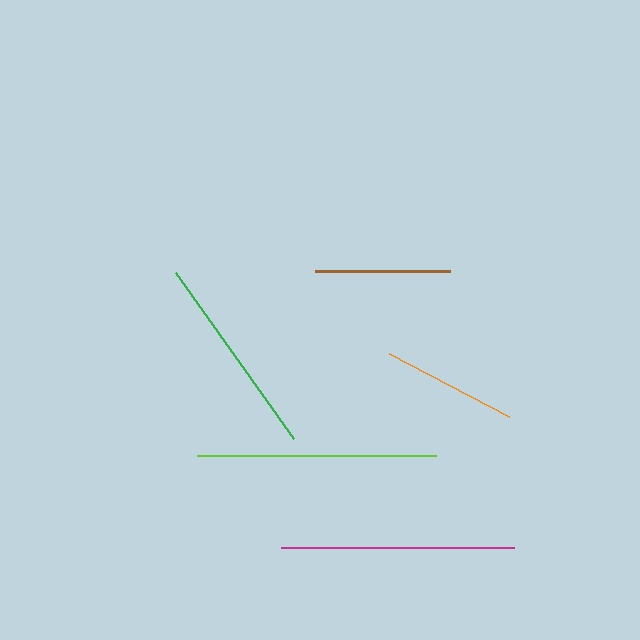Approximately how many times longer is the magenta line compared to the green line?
The magenta line is approximately 1.1 times the length of the green line.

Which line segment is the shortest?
The brown line is the shortest at approximately 135 pixels.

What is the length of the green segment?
The green segment is approximately 204 pixels long.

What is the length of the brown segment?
The brown segment is approximately 135 pixels long.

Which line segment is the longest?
The lime line is the longest at approximately 240 pixels.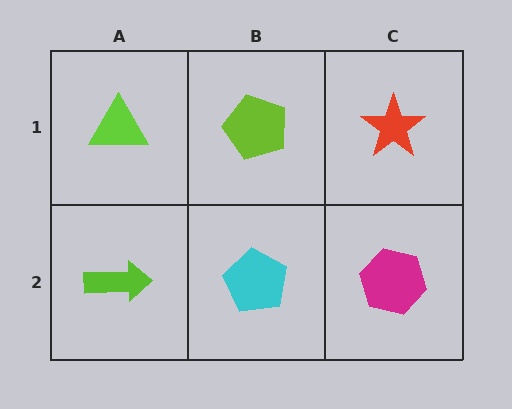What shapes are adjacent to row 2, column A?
A lime triangle (row 1, column A), a cyan pentagon (row 2, column B).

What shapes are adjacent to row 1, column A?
A lime arrow (row 2, column A), a lime pentagon (row 1, column B).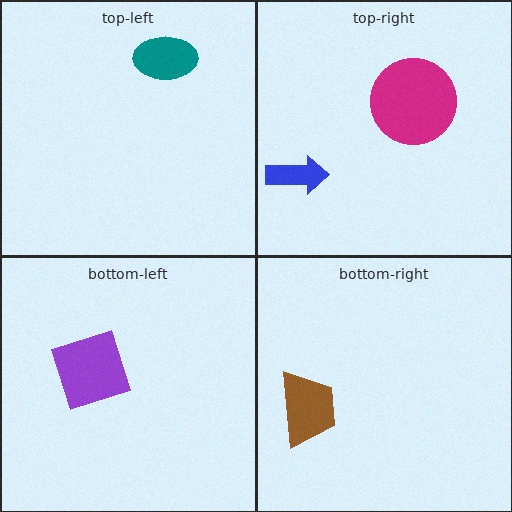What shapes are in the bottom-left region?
The purple square.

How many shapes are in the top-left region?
1.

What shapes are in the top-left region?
The teal ellipse.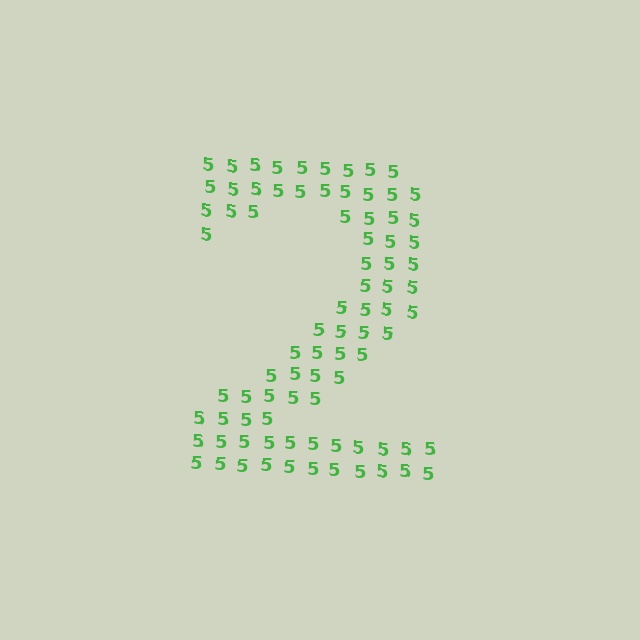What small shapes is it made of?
It is made of small digit 5's.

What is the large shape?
The large shape is the digit 2.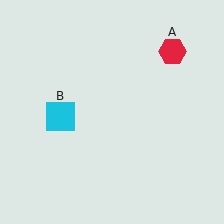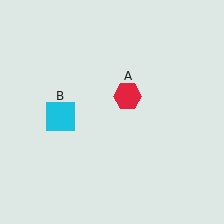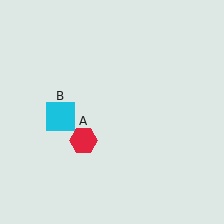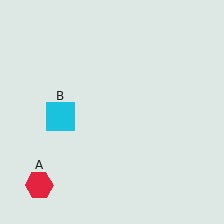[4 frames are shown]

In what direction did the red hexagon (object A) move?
The red hexagon (object A) moved down and to the left.